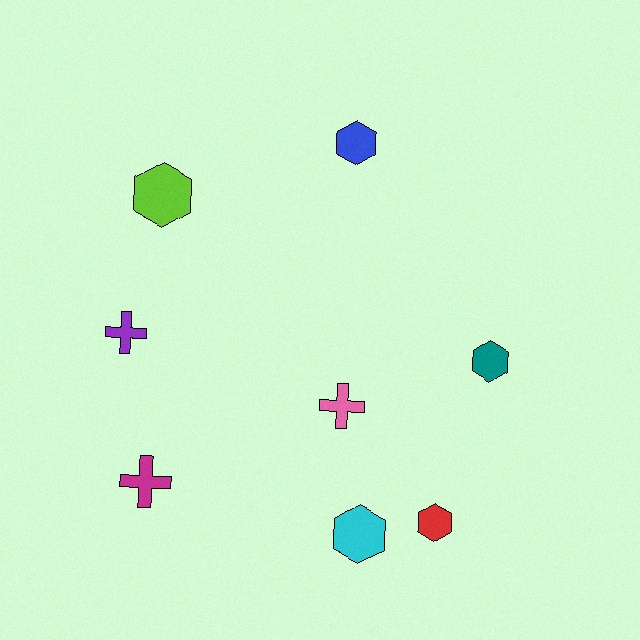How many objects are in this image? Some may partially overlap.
There are 8 objects.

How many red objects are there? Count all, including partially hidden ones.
There is 1 red object.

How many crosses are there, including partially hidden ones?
There are 3 crosses.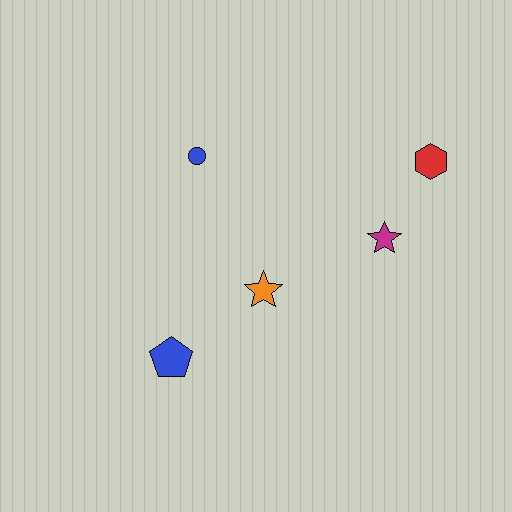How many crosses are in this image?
There are no crosses.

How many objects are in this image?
There are 5 objects.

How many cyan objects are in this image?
There are no cyan objects.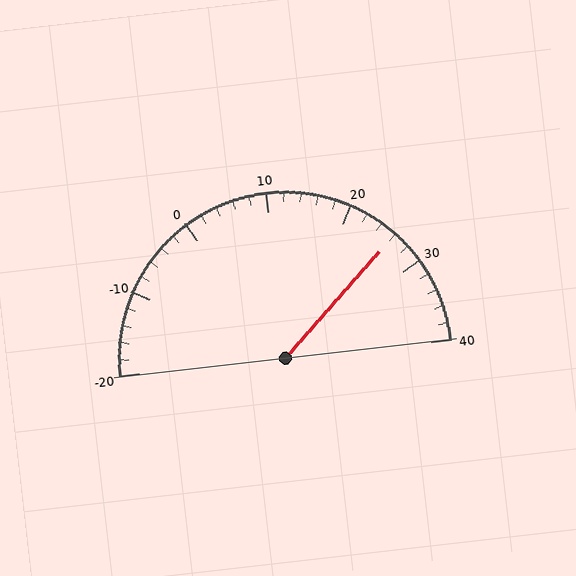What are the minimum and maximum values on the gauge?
The gauge ranges from -20 to 40.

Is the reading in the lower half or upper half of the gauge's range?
The reading is in the upper half of the range (-20 to 40).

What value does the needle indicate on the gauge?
The needle indicates approximately 26.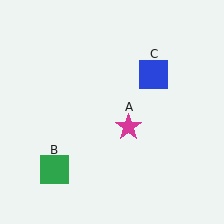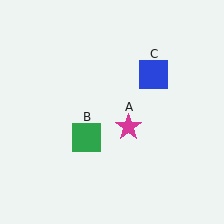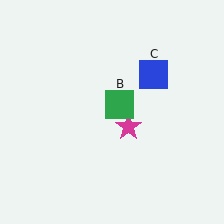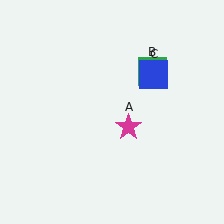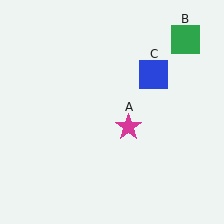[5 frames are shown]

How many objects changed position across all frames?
1 object changed position: green square (object B).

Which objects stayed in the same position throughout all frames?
Magenta star (object A) and blue square (object C) remained stationary.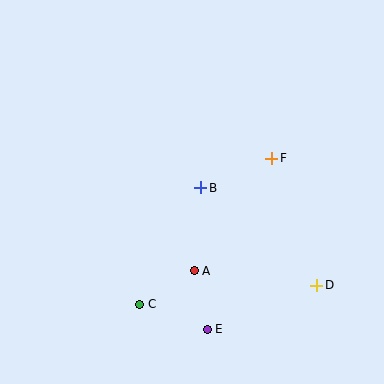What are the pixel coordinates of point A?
Point A is at (194, 271).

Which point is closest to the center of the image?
Point B at (201, 188) is closest to the center.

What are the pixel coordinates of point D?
Point D is at (317, 285).